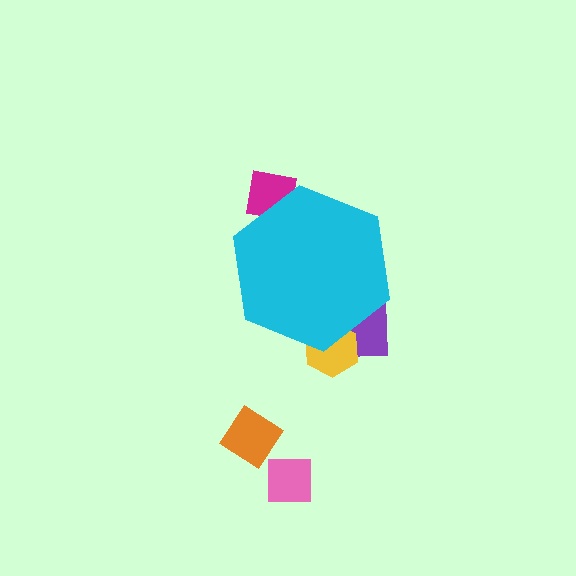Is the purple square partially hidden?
Yes, the purple square is partially hidden behind the cyan hexagon.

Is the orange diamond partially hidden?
No, the orange diamond is fully visible.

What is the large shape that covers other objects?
A cyan hexagon.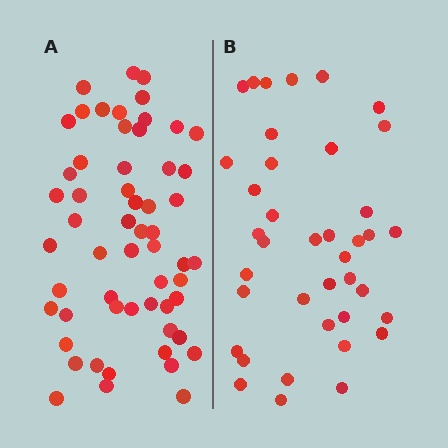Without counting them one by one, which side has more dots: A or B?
Region A (the left region) has more dots.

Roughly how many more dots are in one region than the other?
Region A has approximately 20 more dots than region B.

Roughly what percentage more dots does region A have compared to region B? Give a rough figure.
About 45% more.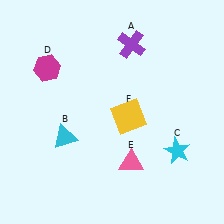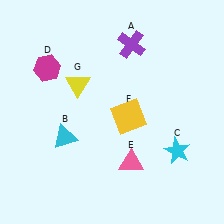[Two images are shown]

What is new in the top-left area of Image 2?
A yellow triangle (G) was added in the top-left area of Image 2.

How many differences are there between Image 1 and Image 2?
There is 1 difference between the two images.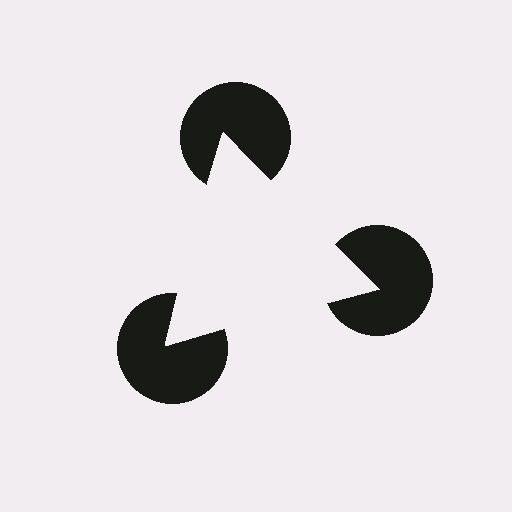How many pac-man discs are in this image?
There are 3 — one at each vertex of the illusory triangle.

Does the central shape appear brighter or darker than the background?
It typically appears slightly brighter than the background, even though no actual brightness change is drawn.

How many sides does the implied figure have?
3 sides.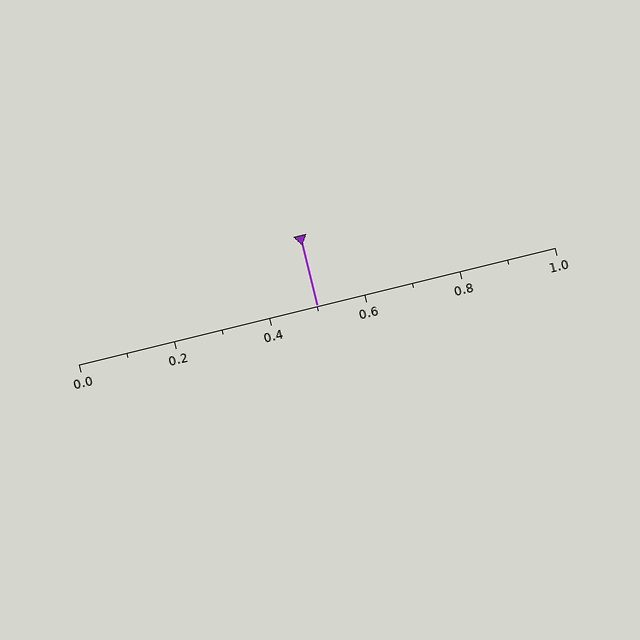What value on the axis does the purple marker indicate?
The marker indicates approximately 0.5.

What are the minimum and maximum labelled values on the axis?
The axis runs from 0.0 to 1.0.